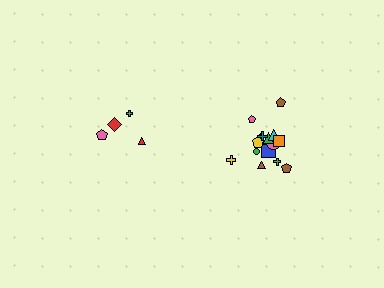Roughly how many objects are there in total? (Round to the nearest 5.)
Roughly 20 objects in total.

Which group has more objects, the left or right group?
The right group.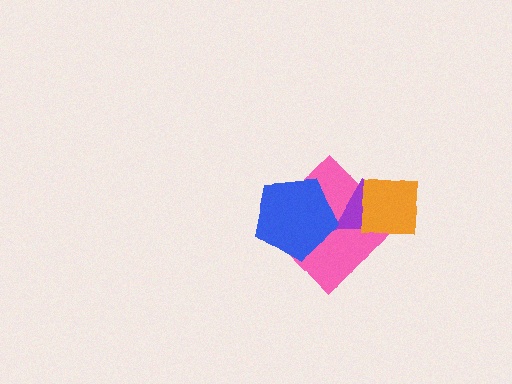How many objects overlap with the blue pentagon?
2 objects overlap with the blue pentagon.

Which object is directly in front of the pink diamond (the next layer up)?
The purple triangle is directly in front of the pink diamond.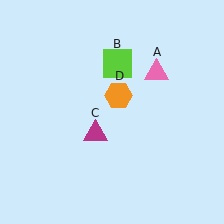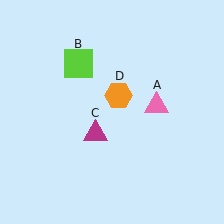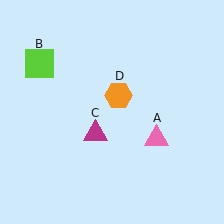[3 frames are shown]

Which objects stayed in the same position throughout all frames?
Magenta triangle (object C) and orange hexagon (object D) remained stationary.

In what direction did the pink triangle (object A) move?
The pink triangle (object A) moved down.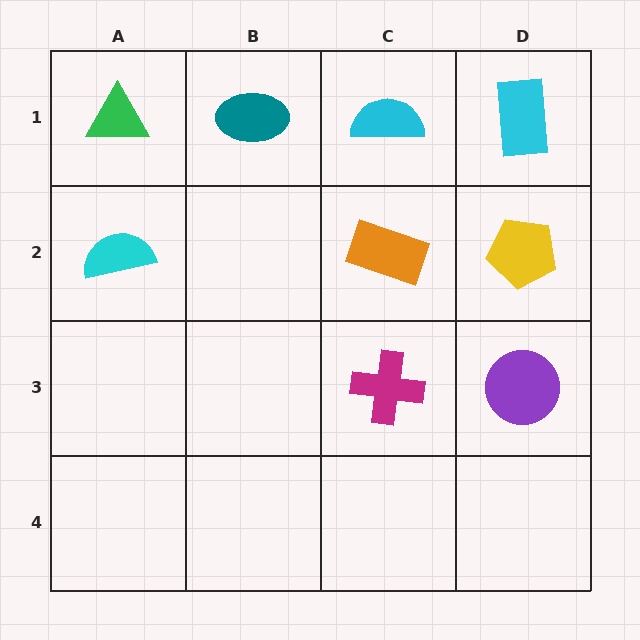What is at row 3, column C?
A magenta cross.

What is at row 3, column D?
A purple circle.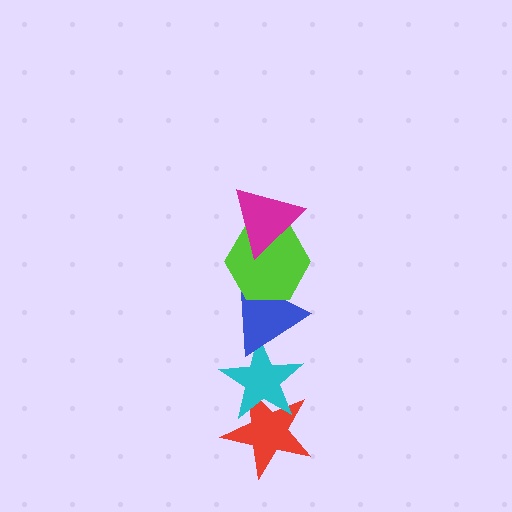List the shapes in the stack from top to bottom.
From top to bottom: the magenta triangle, the lime hexagon, the blue triangle, the cyan star, the red star.